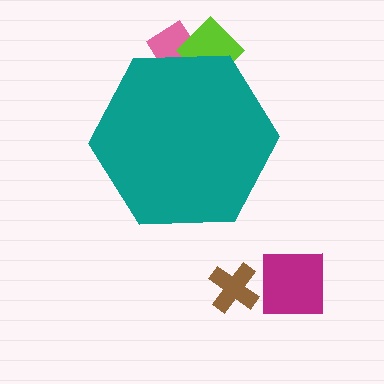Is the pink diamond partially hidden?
Yes, the pink diamond is partially hidden behind the teal hexagon.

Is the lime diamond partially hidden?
Yes, the lime diamond is partially hidden behind the teal hexagon.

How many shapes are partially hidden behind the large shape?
2 shapes are partially hidden.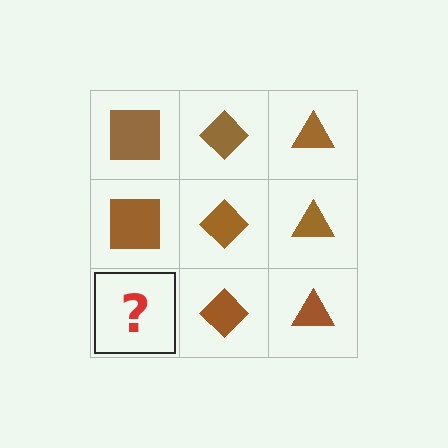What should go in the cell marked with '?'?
The missing cell should contain a brown square.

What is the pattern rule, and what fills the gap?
The rule is that each column has a consistent shape. The gap should be filled with a brown square.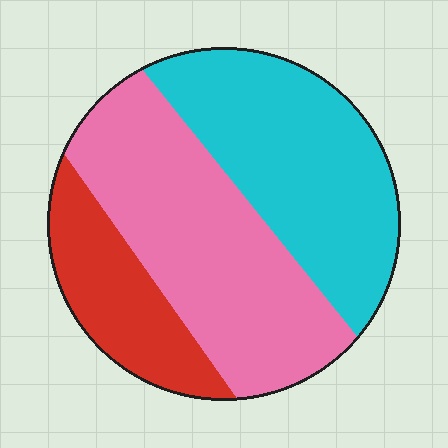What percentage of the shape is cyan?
Cyan covers roughly 40% of the shape.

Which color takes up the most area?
Pink, at roughly 45%.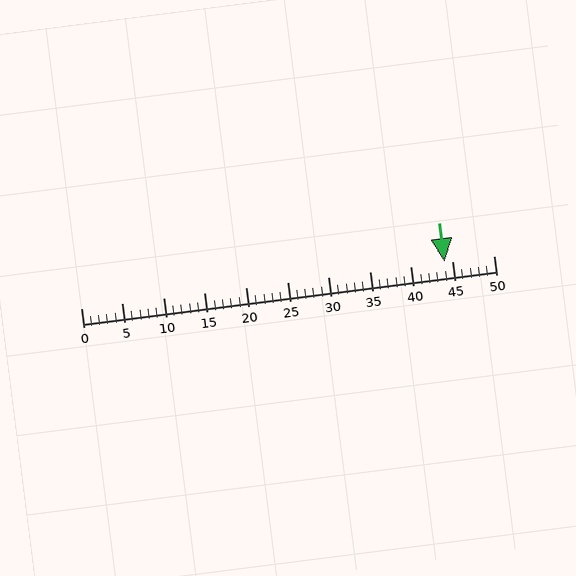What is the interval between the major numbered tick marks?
The major tick marks are spaced 5 units apart.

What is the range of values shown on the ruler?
The ruler shows values from 0 to 50.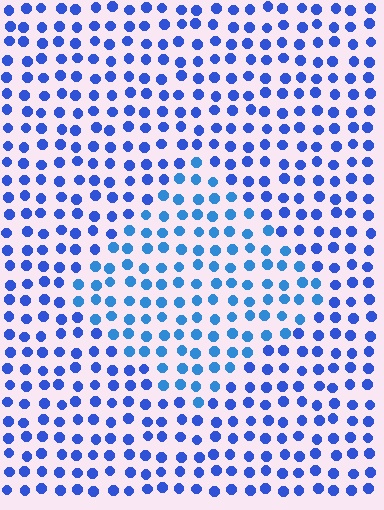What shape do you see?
I see a diamond.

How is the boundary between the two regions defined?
The boundary is defined purely by a slight shift in hue (about 20 degrees). Spacing, size, and orientation are identical on both sides.